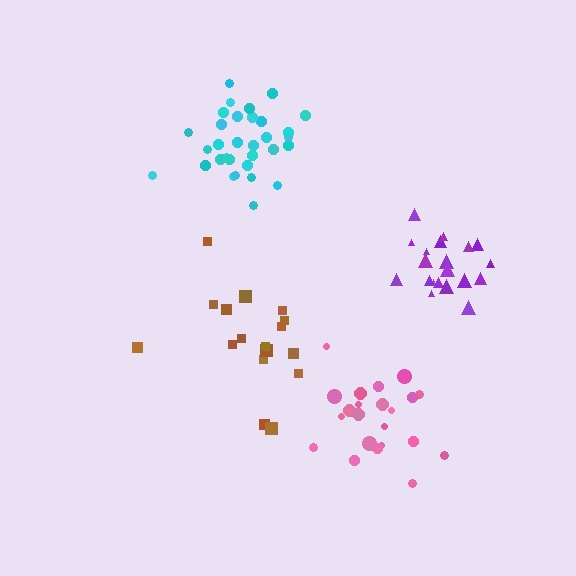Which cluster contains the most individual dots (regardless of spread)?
Cyan (32).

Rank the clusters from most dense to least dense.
purple, cyan, pink, brown.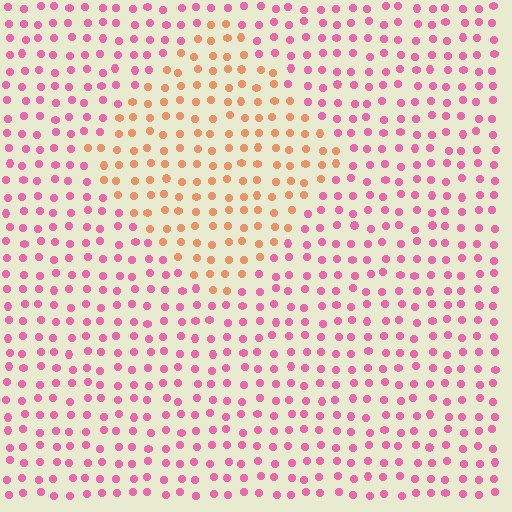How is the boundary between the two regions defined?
The boundary is defined purely by a slight shift in hue (about 52 degrees). Spacing, size, and orientation are identical on both sides.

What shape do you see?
I see a diamond.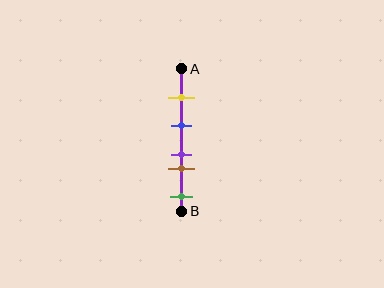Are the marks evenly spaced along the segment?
No, the marks are not evenly spaced.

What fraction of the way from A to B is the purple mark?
The purple mark is approximately 60% (0.6) of the way from A to B.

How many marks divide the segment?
There are 5 marks dividing the segment.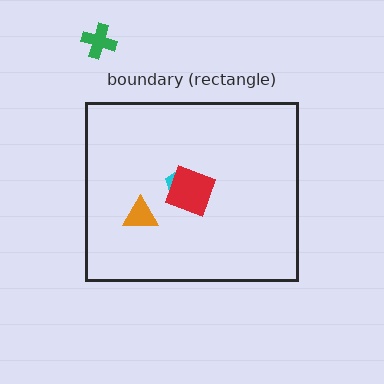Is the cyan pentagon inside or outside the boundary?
Inside.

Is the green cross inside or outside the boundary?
Outside.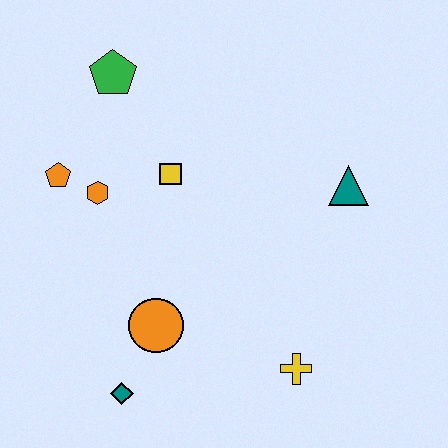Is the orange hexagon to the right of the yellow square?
No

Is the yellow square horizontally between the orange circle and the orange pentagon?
No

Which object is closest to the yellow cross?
The orange circle is closest to the yellow cross.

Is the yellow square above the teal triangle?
Yes